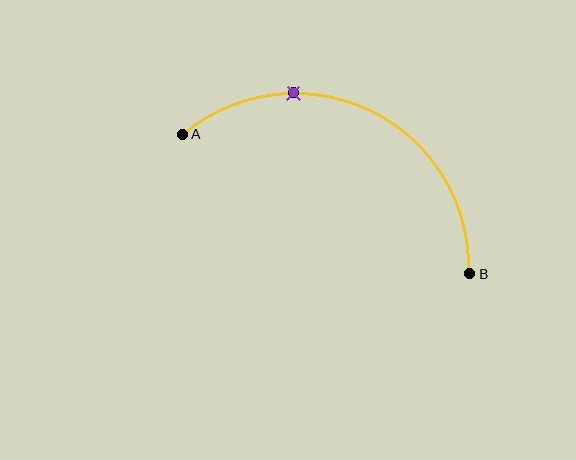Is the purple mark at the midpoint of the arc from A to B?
No. The purple mark lies on the arc but is closer to endpoint A. The arc midpoint would be at the point on the curve equidistant along the arc from both A and B.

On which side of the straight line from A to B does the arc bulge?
The arc bulges above the straight line connecting A and B.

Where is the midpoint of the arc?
The arc midpoint is the point on the curve farthest from the straight line joining A and B. It sits above that line.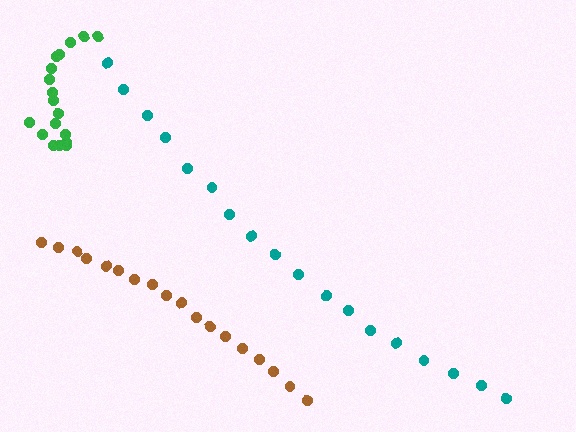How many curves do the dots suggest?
There are 3 distinct paths.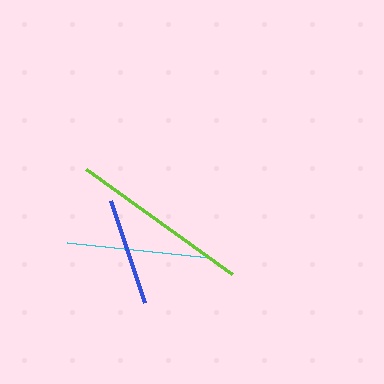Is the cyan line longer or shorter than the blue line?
The cyan line is longer than the blue line.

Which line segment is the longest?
The lime line is the longest at approximately 179 pixels.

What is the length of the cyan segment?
The cyan segment is approximately 143 pixels long.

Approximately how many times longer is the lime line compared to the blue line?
The lime line is approximately 1.7 times the length of the blue line.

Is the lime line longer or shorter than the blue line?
The lime line is longer than the blue line.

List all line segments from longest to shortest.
From longest to shortest: lime, cyan, blue.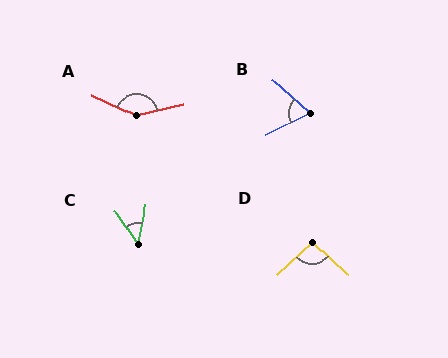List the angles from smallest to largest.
C (45°), B (69°), D (94°), A (141°).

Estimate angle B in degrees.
Approximately 69 degrees.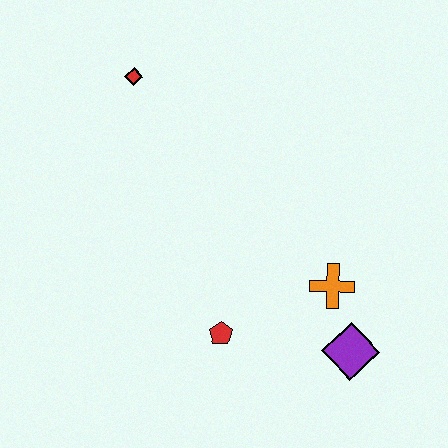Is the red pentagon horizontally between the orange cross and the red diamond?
Yes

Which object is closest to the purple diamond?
The orange cross is closest to the purple diamond.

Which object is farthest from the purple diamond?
The red diamond is farthest from the purple diamond.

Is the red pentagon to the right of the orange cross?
No